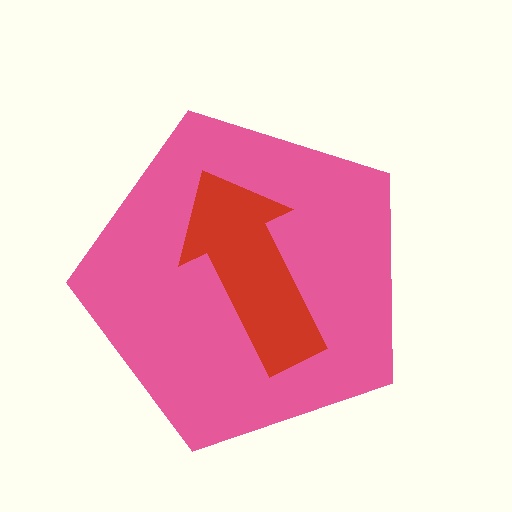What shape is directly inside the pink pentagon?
The red arrow.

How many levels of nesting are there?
2.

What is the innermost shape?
The red arrow.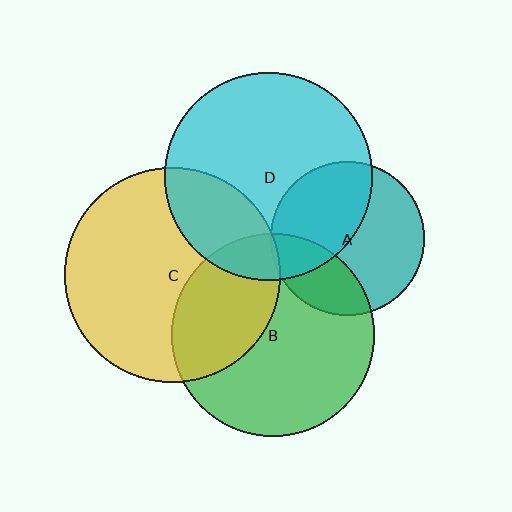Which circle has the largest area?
Circle C (yellow).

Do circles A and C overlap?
Yes.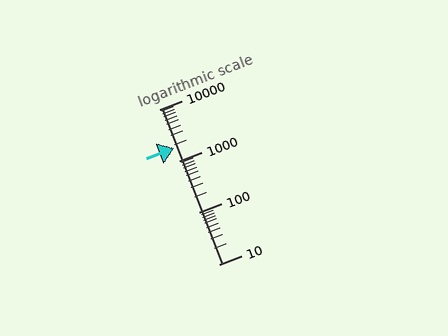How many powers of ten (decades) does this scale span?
The scale spans 3 decades, from 10 to 10000.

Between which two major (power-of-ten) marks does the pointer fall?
The pointer is between 1000 and 10000.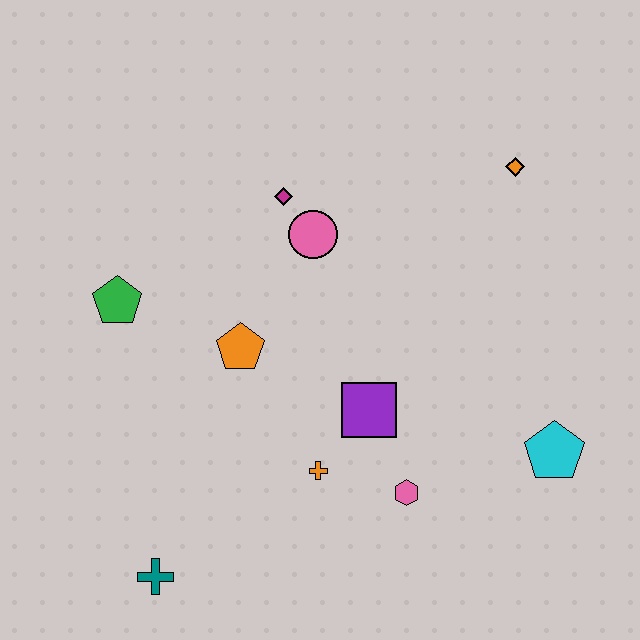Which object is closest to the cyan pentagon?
The pink hexagon is closest to the cyan pentagon.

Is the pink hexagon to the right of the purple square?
Yes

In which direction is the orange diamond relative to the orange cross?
The orange diamond is above the orange cross.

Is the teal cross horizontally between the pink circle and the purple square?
No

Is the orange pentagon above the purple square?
Yes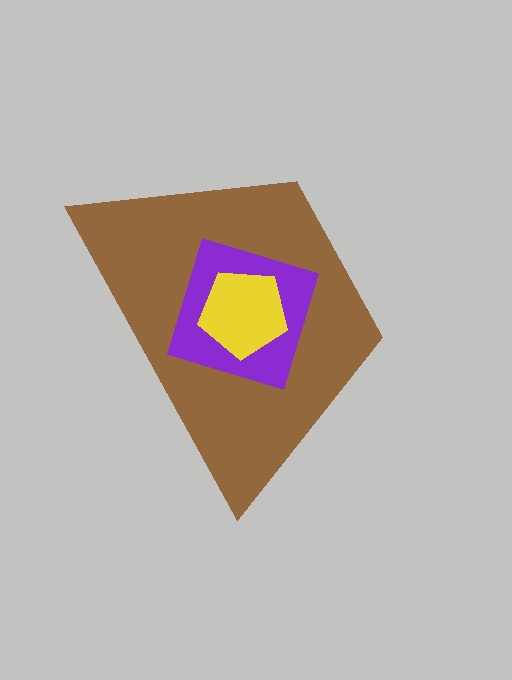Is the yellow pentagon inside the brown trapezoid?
Yes.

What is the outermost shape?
The brown trapezoid.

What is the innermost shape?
The yellow pentagon.